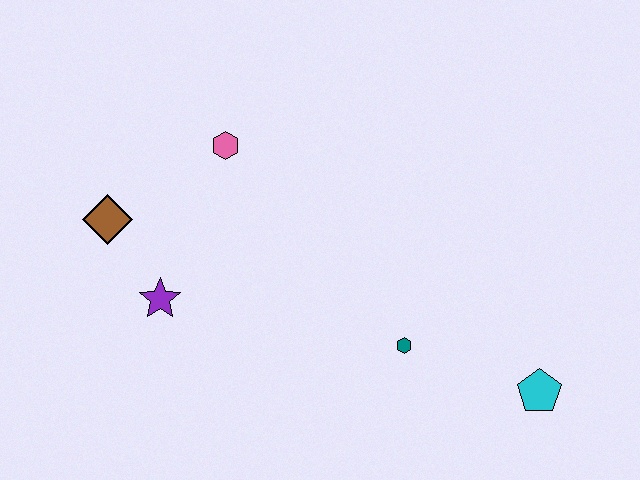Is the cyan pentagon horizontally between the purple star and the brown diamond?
No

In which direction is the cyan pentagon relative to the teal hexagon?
The cyan pentagon is to the right of the teal hexagon.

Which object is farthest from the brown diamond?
The cyan pentagon is farthest from the brown diamond.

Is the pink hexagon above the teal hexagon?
Yes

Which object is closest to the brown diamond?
The purple star is closest to the brown diamond.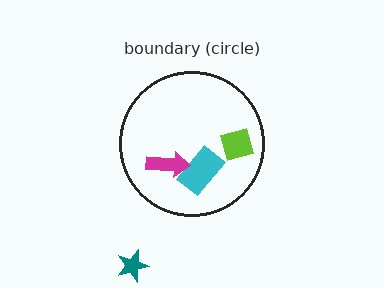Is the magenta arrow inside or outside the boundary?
Inside.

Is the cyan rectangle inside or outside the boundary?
Inside.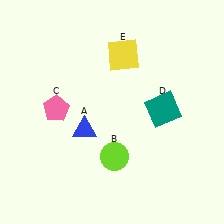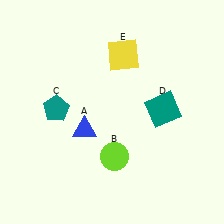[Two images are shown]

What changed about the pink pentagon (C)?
In Image 1, C is pink. In Image 2, it changed to teal.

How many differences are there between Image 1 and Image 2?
There is 1 difference between the two images.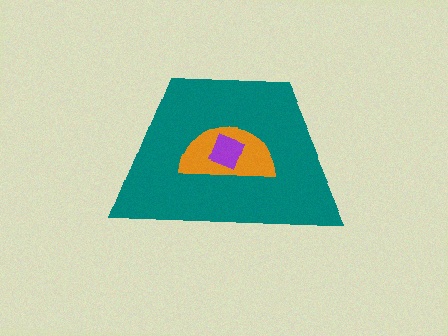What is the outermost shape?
The teal trapezoid.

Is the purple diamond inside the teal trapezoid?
Yes.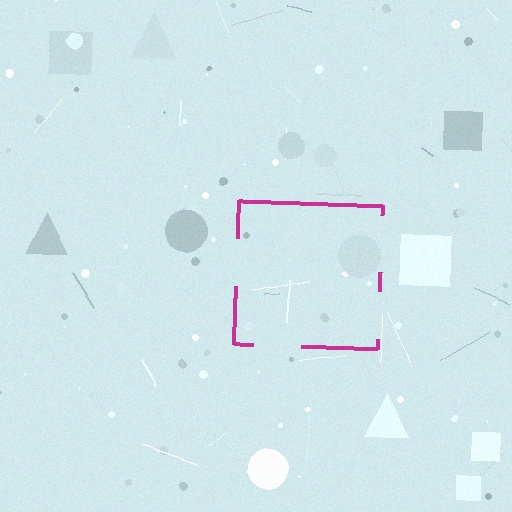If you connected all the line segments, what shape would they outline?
They would outline a square.